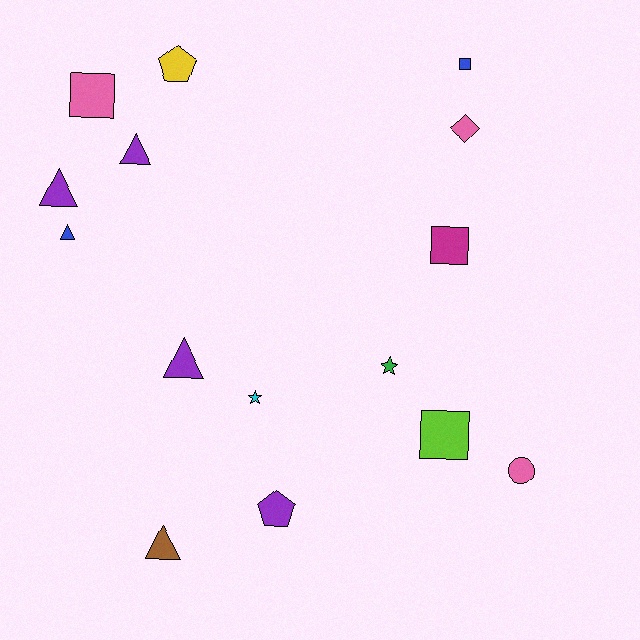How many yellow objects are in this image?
There is 1 yellow object.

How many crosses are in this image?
There are no crosses.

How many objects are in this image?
There are 15 objects.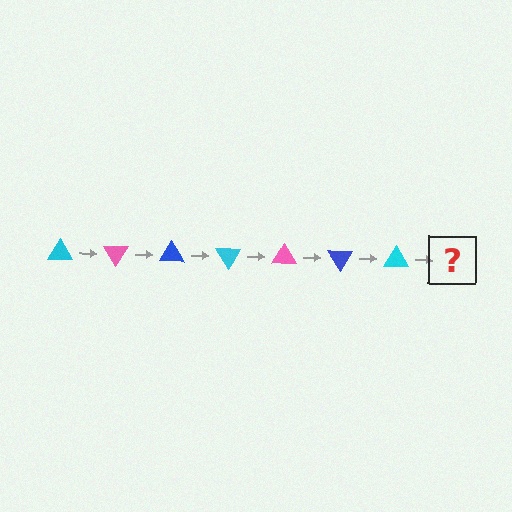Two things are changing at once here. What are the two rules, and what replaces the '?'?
The two rules are that it rotates 60 degrees each step and the color cycles through cyan, pink, and blue. The '?' should be a pink triangle, rotated 420 degrees from the start.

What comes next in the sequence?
The next element should be a pink triangle, rotated 420 degrees from the start.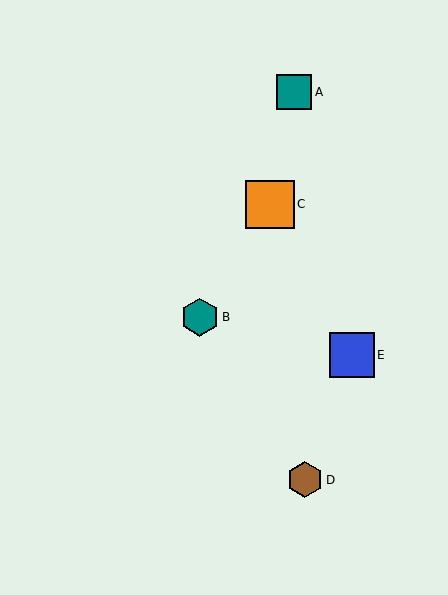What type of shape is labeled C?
Shape C is an orange square.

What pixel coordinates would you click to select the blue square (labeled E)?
Click at (352, 355) to select the blue square E.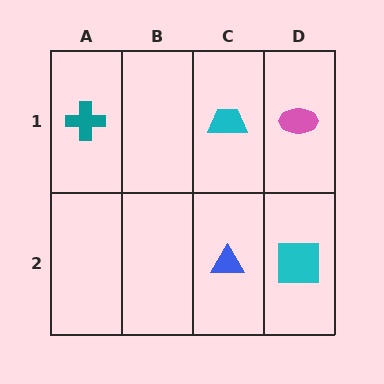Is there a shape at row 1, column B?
No, that cell is empty.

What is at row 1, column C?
A cyan trapezoid.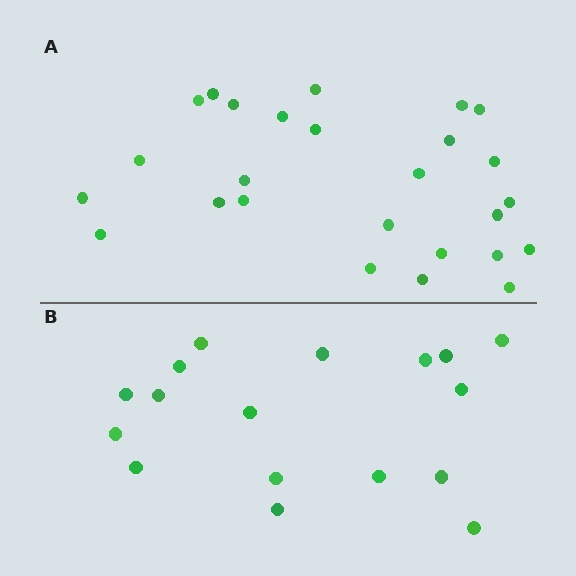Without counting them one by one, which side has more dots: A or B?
Region A (the top region) has more dots.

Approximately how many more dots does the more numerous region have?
Region A has roughly 8 or so more dots than region B.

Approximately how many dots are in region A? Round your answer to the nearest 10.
About 30 dots. (The exact count is 26, which rounds to 30.)